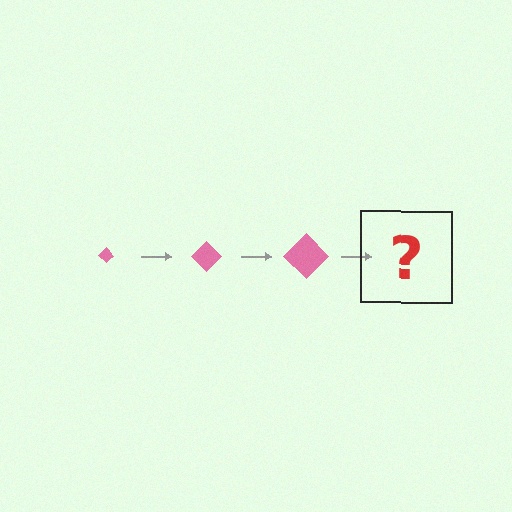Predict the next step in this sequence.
The next step is a pink diamond, larger than the previous one.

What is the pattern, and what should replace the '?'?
The pattern is that the diamond gets progressively larger each step. The '?' should be a pink diamond, larger than the previous one.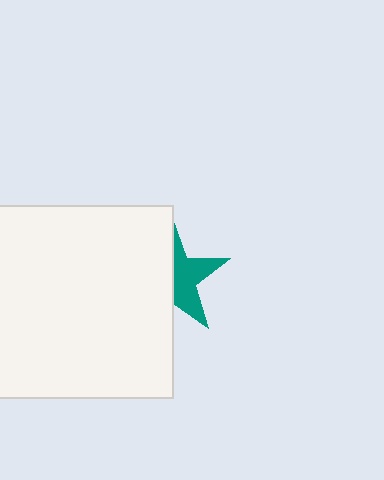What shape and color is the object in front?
The object in front is a white square.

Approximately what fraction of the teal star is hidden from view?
Roughly 54% of the teal star is hidden behind the white square.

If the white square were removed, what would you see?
You would see the complete teal star.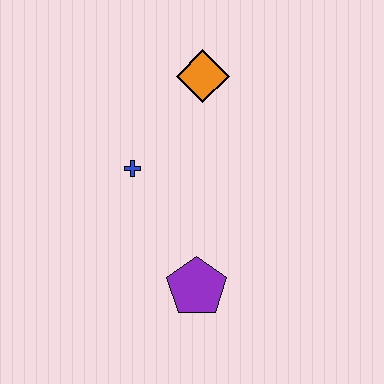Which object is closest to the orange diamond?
The blue cross is closest to the orange diamond.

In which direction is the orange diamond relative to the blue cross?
The orange diamond is above the blue cross.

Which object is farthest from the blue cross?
The purple pentagon is farthest from the blue cross.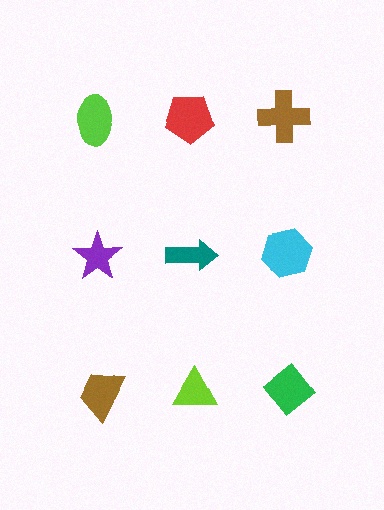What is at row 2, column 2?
A teal arrow.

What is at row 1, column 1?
A lime ellipse.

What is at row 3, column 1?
A brown trapezoid.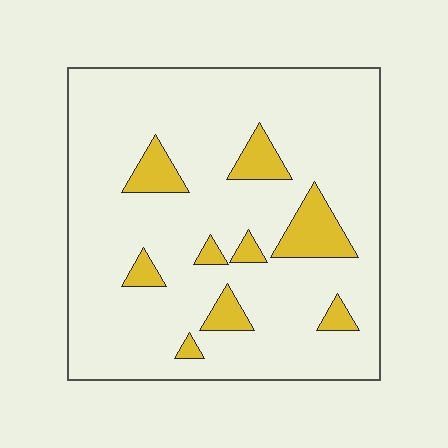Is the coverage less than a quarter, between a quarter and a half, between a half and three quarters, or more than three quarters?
Less than a quarter.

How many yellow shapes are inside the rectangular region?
9.